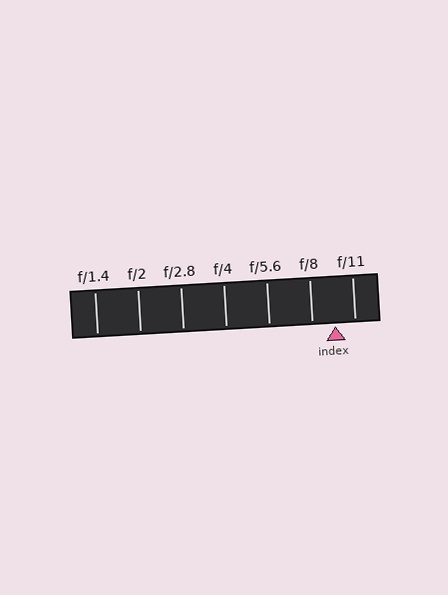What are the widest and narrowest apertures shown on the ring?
The widest aperture shown is f/1.4 and the narrowest is f/11.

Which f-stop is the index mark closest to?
The index mark is closest to f/11.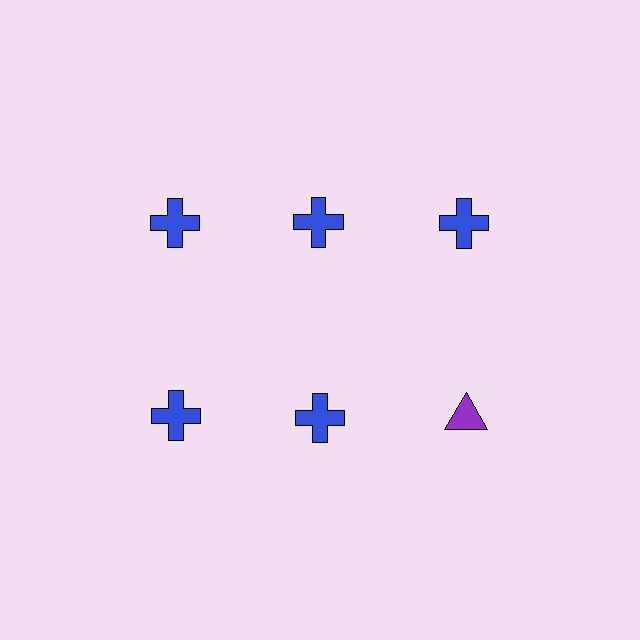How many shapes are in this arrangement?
There are 6 shapes arranged in a grid pattern.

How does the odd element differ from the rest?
It differs in both color (purple instead of blue) and shape (triangle instead of cross).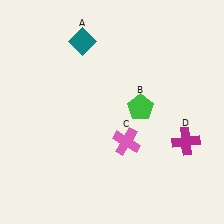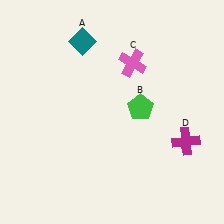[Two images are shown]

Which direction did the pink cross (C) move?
The pink cross (C) moved up.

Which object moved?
The pink cross (C) moved up.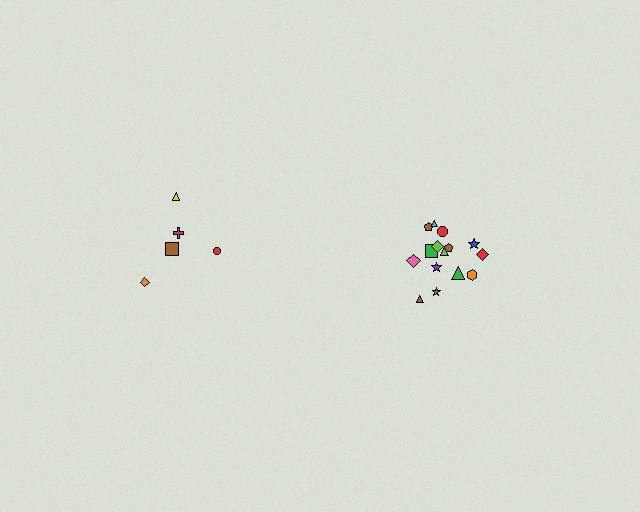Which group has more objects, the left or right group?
The right group.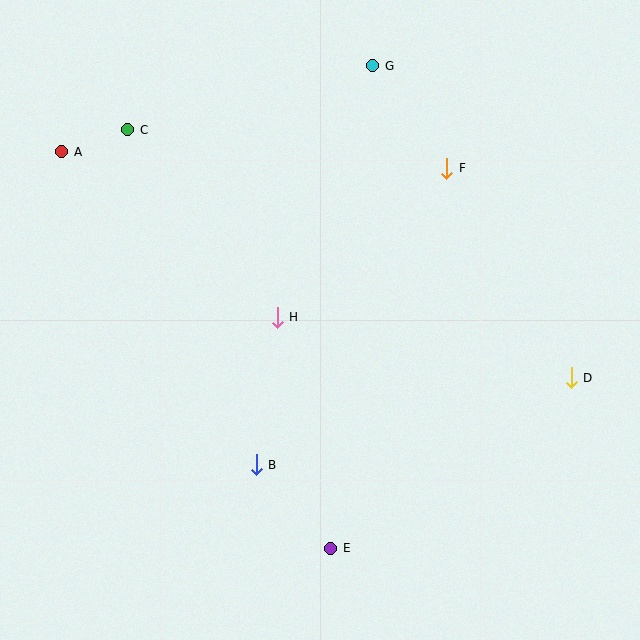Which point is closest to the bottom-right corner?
Point D is closest to the bottom-right corner.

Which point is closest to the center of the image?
Point H at (277, 317) is closest to the center.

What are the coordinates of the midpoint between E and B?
The midpoint between E and B is at (293, 507).